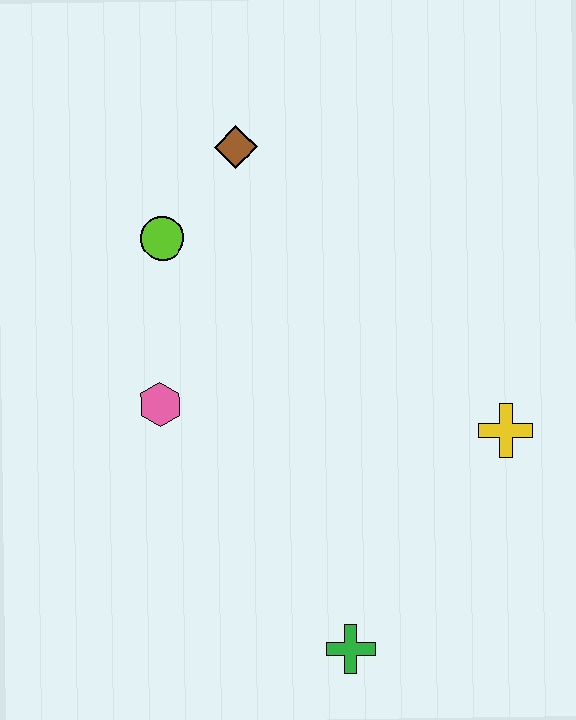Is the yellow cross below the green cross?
No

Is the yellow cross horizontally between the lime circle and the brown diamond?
No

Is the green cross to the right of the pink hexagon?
Yes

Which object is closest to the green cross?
The yellow cross is closest to the green cross.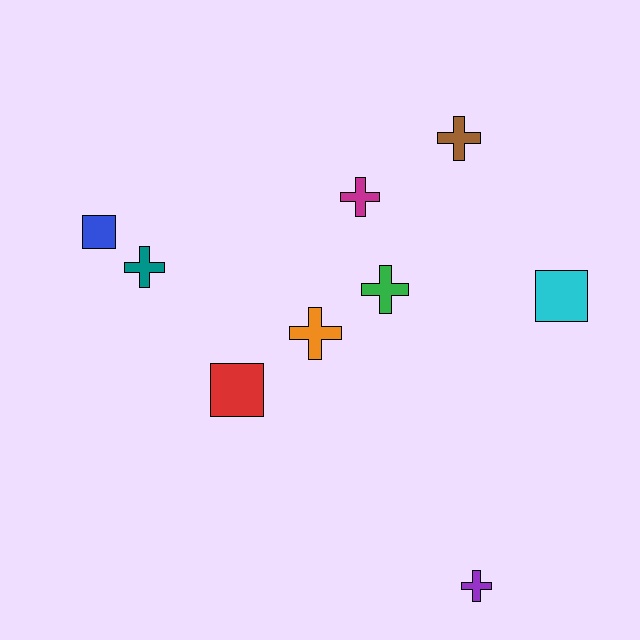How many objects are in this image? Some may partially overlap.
There are 9 objects.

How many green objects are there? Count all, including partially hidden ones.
There is 1 green object.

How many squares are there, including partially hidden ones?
There are 3 squares.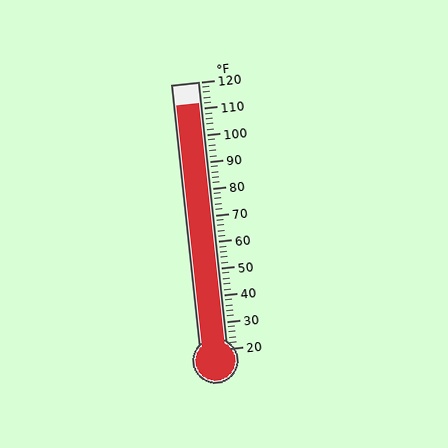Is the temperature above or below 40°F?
The temperature is above 40°F.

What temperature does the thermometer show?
The thermometer shows approximately 112°F.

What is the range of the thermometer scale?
The thermometer scale ranges from 20°F to 120°F.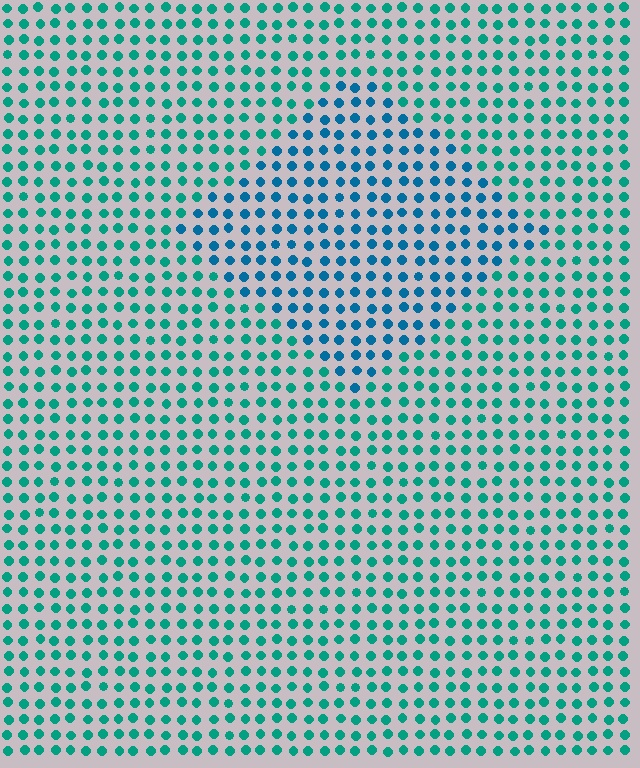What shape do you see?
I see a diamond.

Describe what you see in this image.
The image is filled with small teal elements in a uniform arrangement. A diamond-shaped region is visible where the elements are tinted to a slightly different hue, forming a subtle color boundary.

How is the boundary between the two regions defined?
The boundary is defined purely by a slight shift in hue (about 31 degrees). Spacing, size, and orientation are identical on both sides.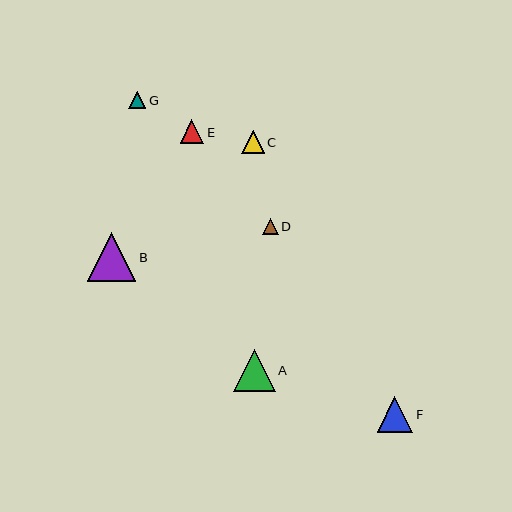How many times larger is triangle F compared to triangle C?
Triangle F is approximately 1.6 times the size of triangle C.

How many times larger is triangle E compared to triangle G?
Triangle E is approximately 1.4 times the size of triangle G.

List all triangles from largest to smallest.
From largest to smallest: B, A, F, E, C, G, D.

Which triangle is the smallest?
Triangle D is the smallest with a size of approximately 16 pixels.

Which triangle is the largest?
Triangle B is the largest with a size of approximately 49 pixels.